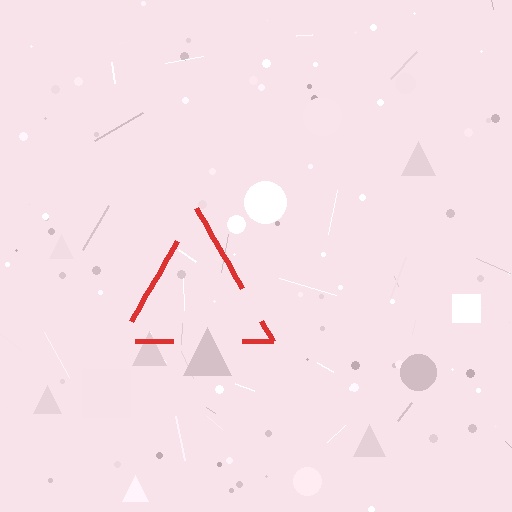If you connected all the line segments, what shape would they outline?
They would outline a triangle.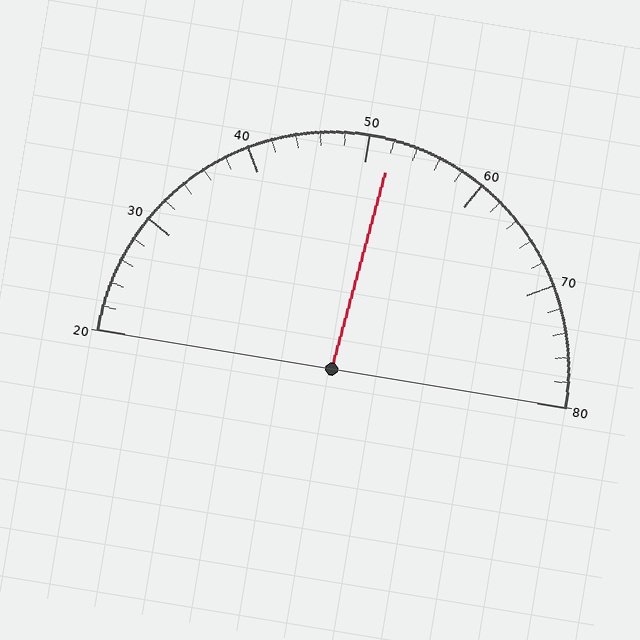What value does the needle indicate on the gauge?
The needle indicates approximately 52.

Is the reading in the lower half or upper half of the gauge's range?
The reading is in the upper half of the range (20 to 80).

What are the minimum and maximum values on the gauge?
The gauge ranges from 20 to 80.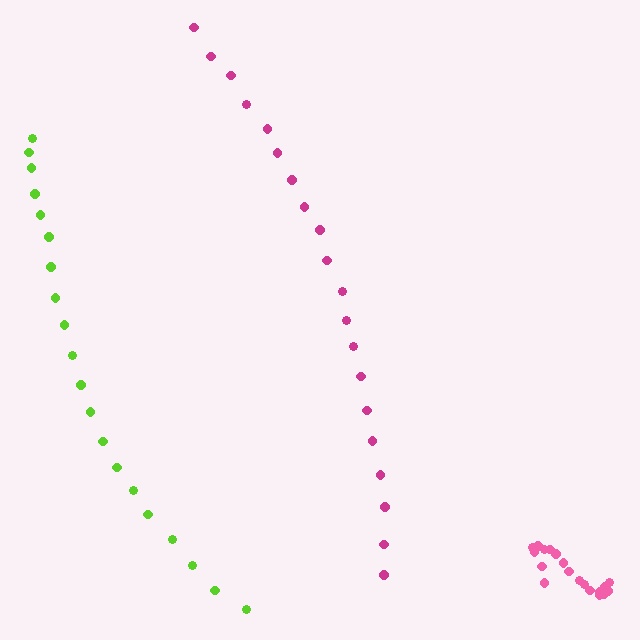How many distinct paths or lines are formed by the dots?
There are 3 distinct paths.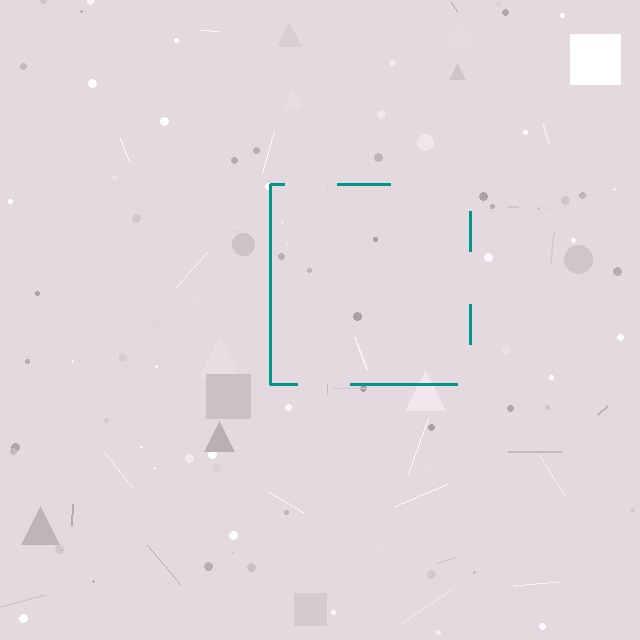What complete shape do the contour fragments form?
The contour fragments form a square.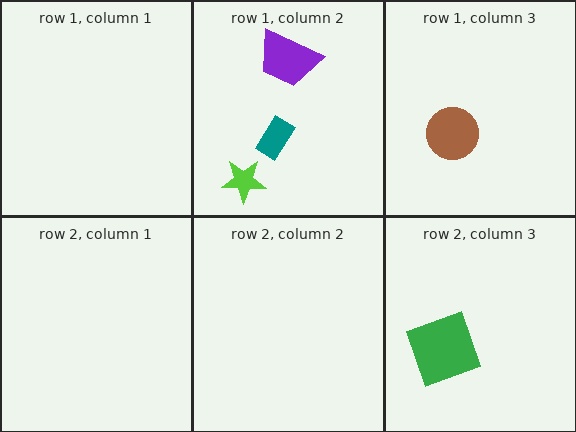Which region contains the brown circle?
The row 1, column 3 region.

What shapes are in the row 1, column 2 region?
The lime star, the purple trapezoid, the teal rectangle.